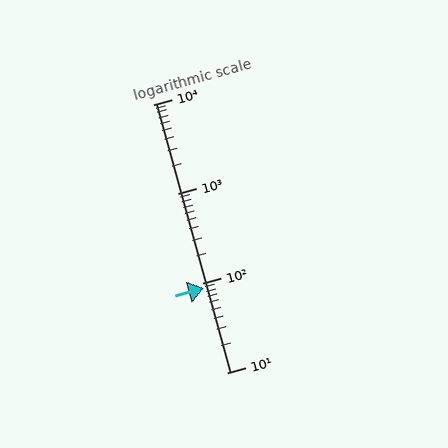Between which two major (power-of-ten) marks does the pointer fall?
The pointer is between 10 and 100.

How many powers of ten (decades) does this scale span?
The scale spans 3 decades, from 10 to 10000.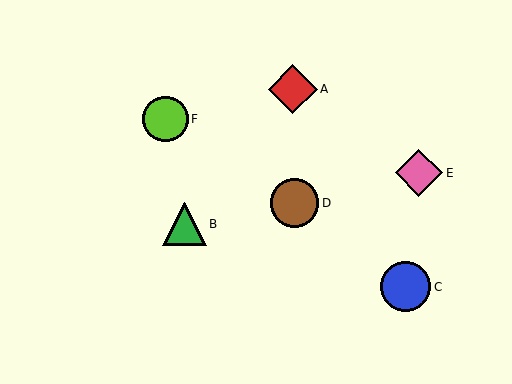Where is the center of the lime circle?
The center of the lime circle is at (165, 119).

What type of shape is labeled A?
Shape A is a red diamond.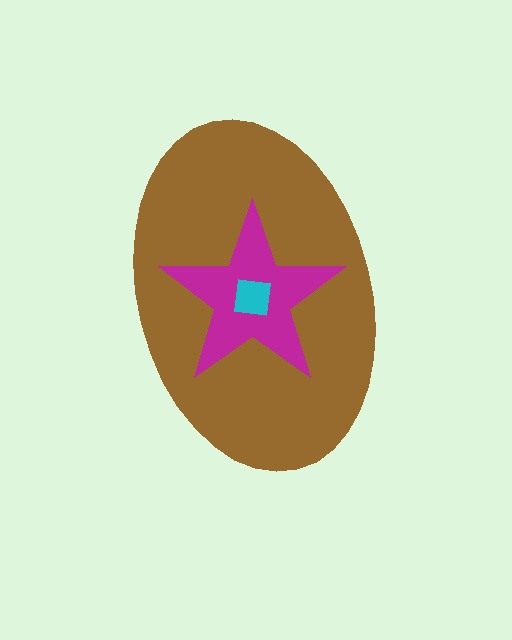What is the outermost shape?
The brown ellipse.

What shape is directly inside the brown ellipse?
The magenta star.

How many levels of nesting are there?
3.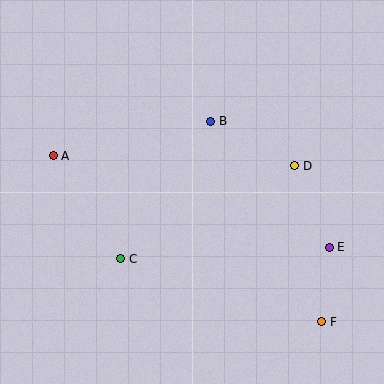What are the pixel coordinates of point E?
Point E is at (329, 248).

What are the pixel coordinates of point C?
Point C is at (121, 259).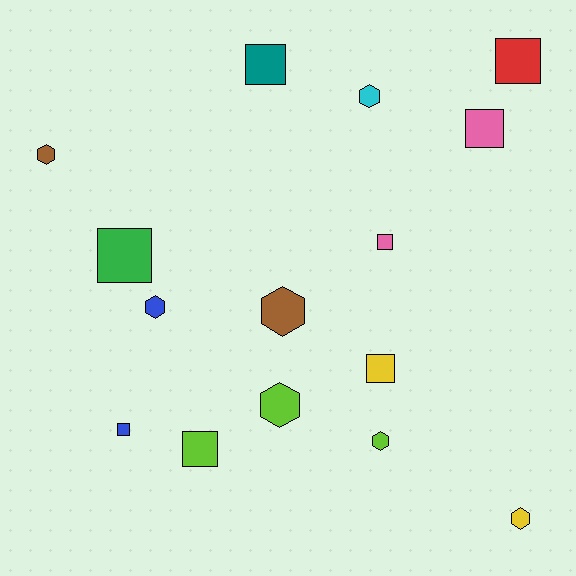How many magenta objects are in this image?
There are no magenta objects.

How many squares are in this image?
There are 8 squares.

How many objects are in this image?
There are 15 objects.